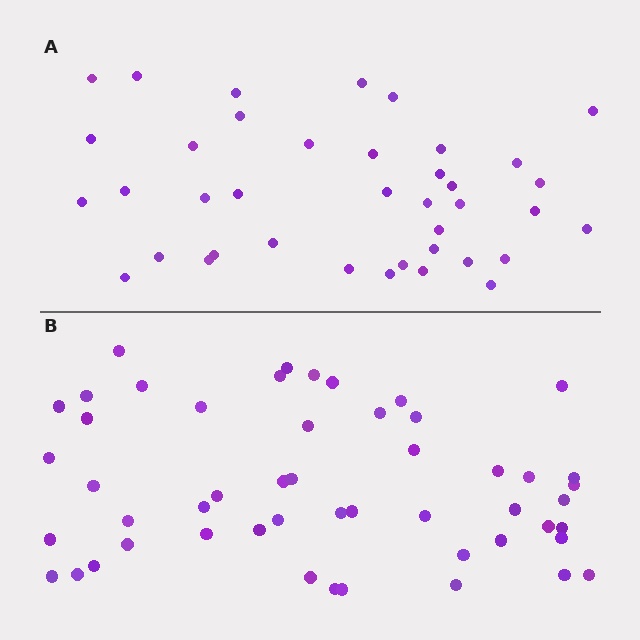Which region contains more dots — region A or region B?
Region B (the bottom region) has more dots.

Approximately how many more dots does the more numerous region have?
Region B has roughly 12 or so more dots than region A.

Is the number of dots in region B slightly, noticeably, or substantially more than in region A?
Region B has noticeably more, but not dramatically so. The ratio is roughly 1.3 to 1.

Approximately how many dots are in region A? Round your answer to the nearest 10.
About 40 dots. (The exact count is 39, which rounds to 40.)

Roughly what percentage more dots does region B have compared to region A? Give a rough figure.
About 30% more.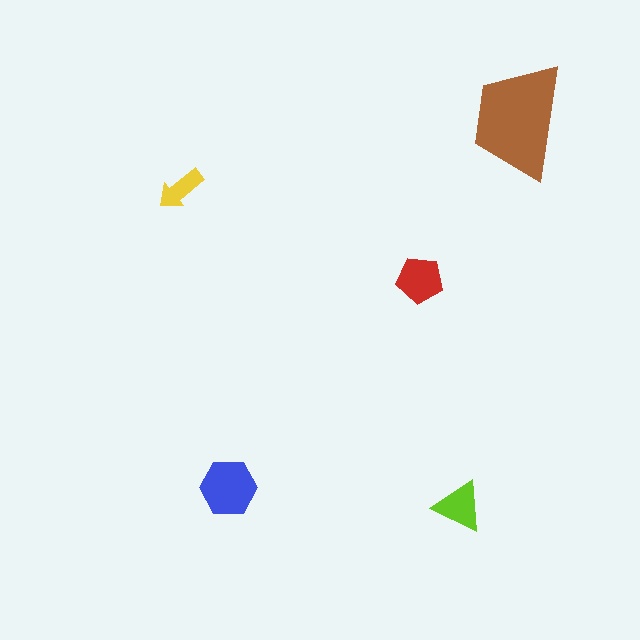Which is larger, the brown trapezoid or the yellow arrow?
The brown trapezoid.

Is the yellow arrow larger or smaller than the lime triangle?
Smaller.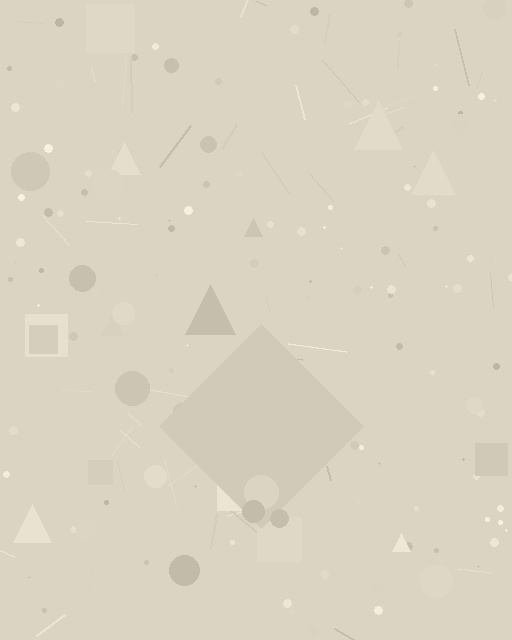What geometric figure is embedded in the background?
A diamond is embedded in the background.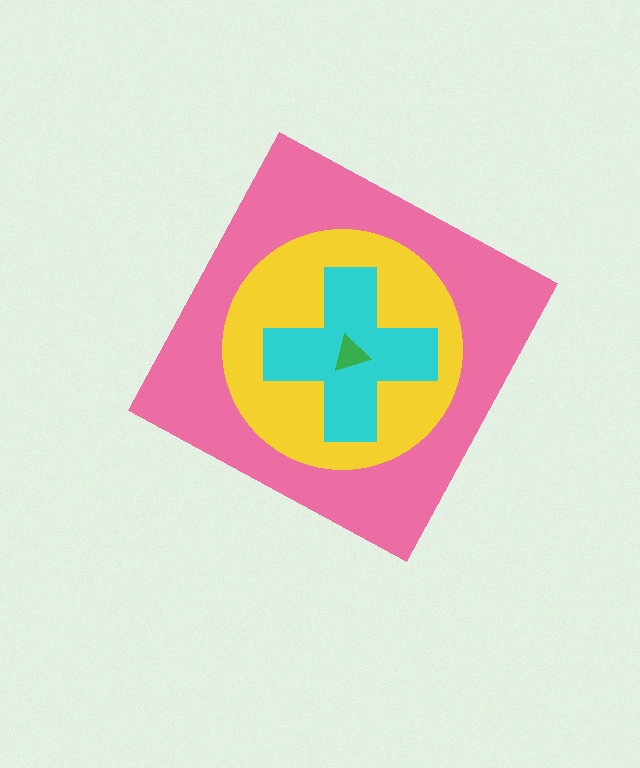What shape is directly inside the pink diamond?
The yellow circle.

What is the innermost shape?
The green triangle.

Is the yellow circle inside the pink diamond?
Yes.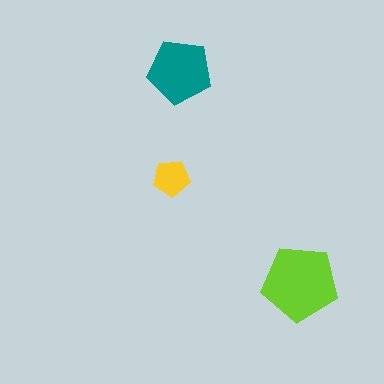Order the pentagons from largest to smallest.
the lime one, the teal one, the yellow one.